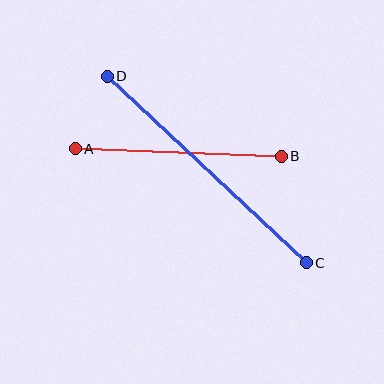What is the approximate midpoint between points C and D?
The midpoint is at approximately (207, 169) pixels.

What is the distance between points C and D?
The distance is approximately 273 pixels.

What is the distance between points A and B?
The distance is approximately 206 pixels.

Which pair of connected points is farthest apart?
Points C and D are farthest apart.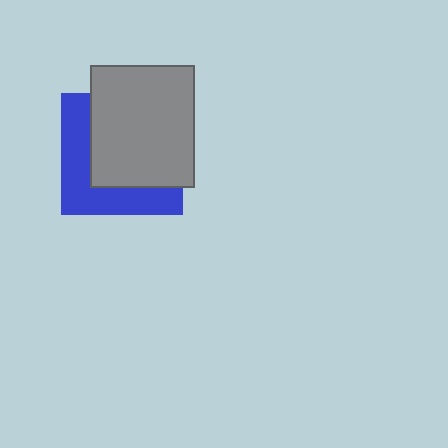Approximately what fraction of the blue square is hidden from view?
Roughly 59% of the blue square is hidden behind the gray rectangle.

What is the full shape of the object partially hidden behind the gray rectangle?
The partially hidden object is a blue square.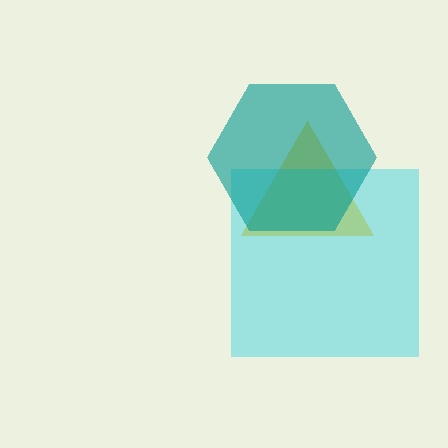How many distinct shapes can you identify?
There are 3 distinct shapes: a yellow triangle, a cyan square, a teal hexagon.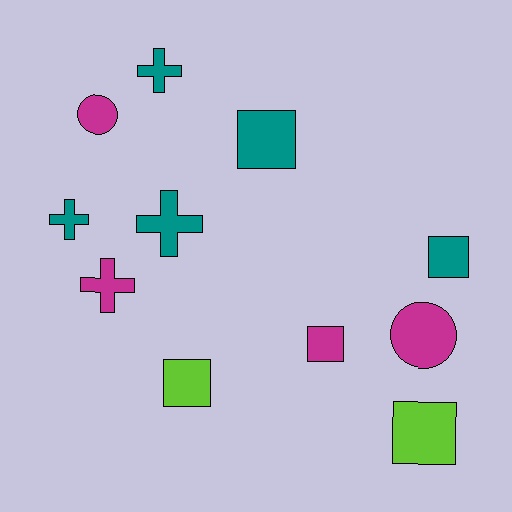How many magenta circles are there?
There are 2 magenta circles.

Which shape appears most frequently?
Square, with 5 objects.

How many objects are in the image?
There are 11 objects.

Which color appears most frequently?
Teal, with 5 objects.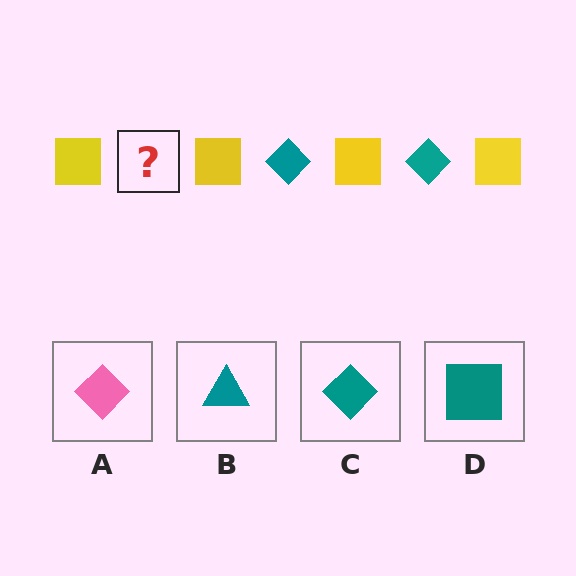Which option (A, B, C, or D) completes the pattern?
C.